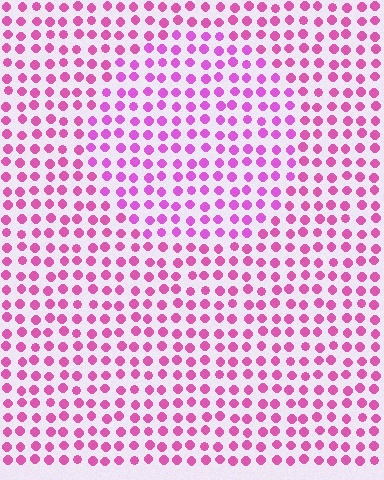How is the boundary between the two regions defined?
The boundary is defined purely by a slight shift in hue (about 20 degrees). Spacing, size, and orientation are identical on both sides.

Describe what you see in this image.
The image is filled with small pink elements in a uniform arrangement. A circle-shaped region is visible where the elements are tinted to a slightly different hue, forming a subtle color boundary.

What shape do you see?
I see a circle.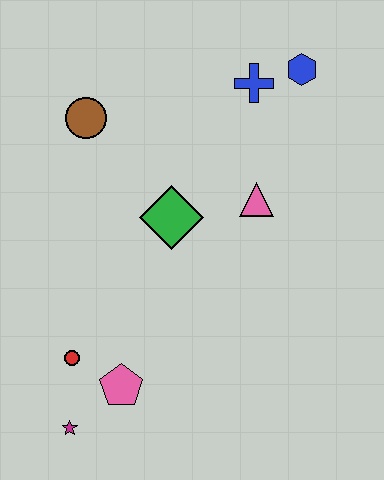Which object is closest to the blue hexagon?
The blue cross is closest to the blue hexagon.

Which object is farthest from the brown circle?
The magenta star is farthest from the brown circle.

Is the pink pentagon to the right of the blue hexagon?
No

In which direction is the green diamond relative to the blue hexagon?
The green diamond is below the blue hexagon.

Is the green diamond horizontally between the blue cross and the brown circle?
Yes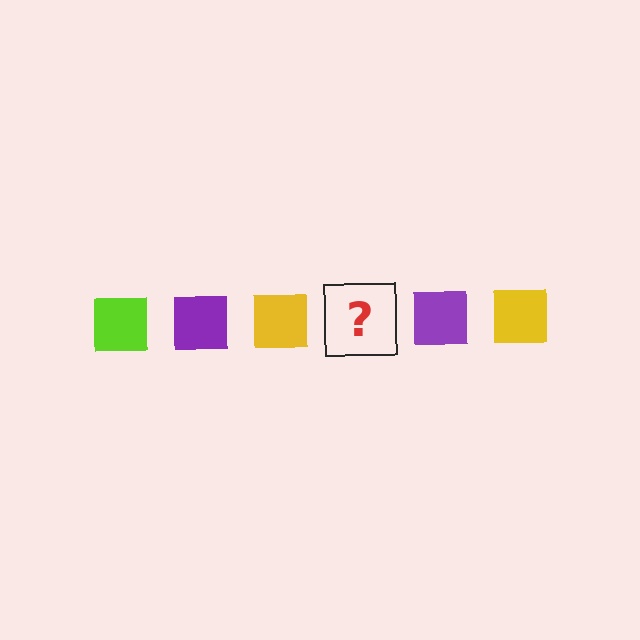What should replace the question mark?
The question mark should be replaced with a lime square.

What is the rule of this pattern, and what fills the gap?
The rule is that the pattern cycles through lime, purple, yellow squares. The gap should be filled with a lime square.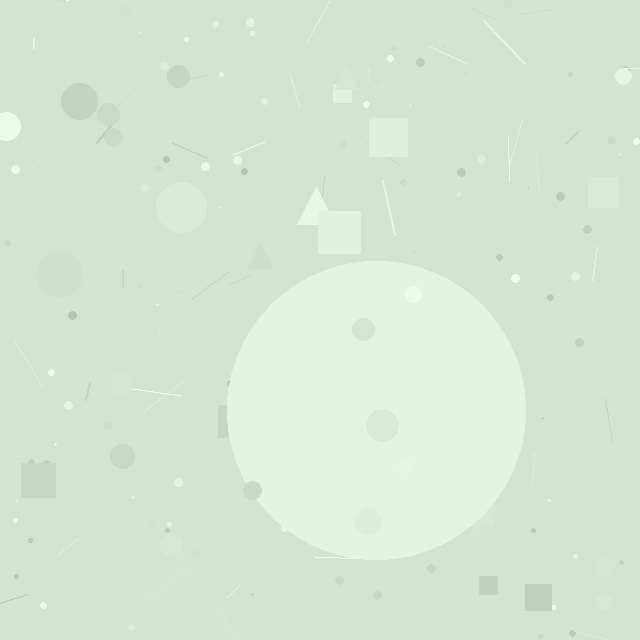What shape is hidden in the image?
A circle is hidden in the image.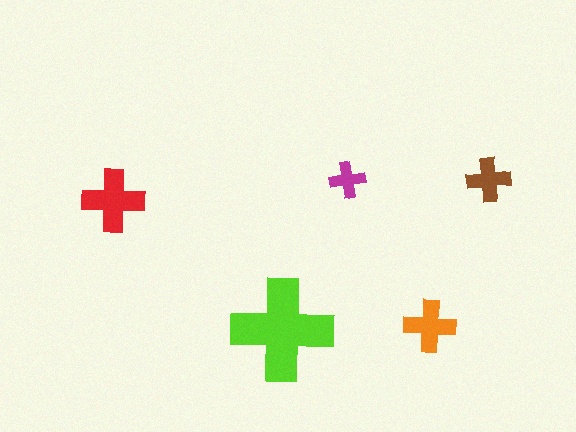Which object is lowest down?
The lime cross is bottommost.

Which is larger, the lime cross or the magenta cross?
The lime one.